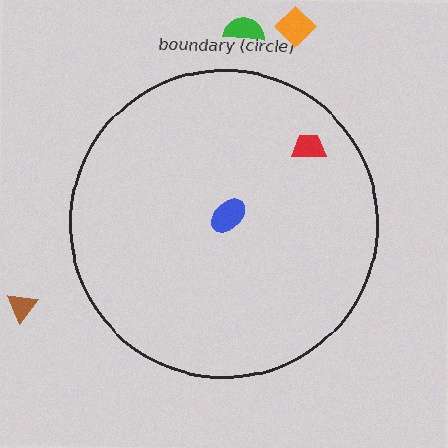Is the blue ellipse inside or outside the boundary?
Inside.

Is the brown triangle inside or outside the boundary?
Outside.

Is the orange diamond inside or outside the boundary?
Outside.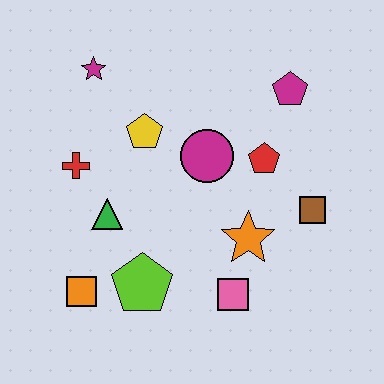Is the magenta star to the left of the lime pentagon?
Yes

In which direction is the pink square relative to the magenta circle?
The pink square is below the magenta circle.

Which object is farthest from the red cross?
The brown square is farthest from the red cross.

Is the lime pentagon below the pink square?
No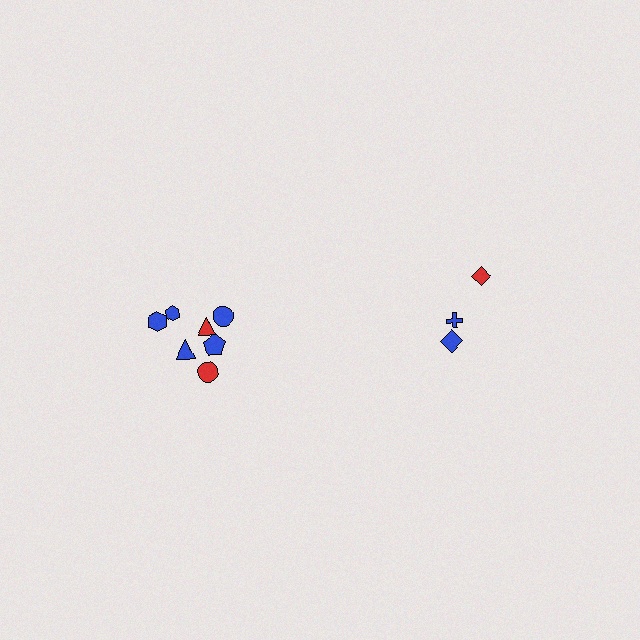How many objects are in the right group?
There are 3 objects.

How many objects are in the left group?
There are 7 objects.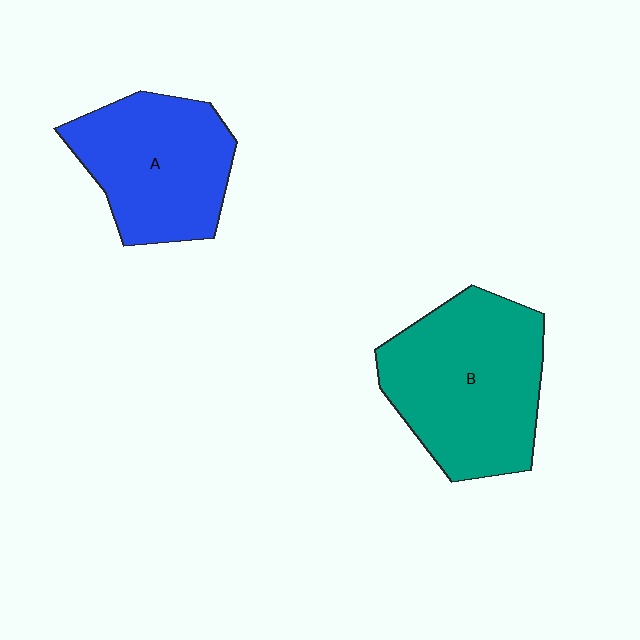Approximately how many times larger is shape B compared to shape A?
Approximately 1.3 times.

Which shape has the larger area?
Shape B (teal).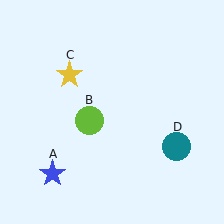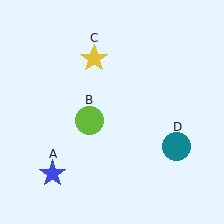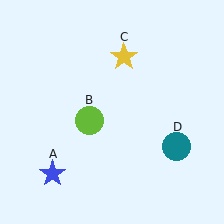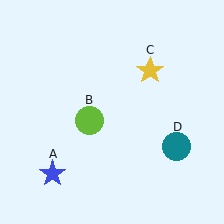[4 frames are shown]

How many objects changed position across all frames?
1 object changed position: yellow star (object C).